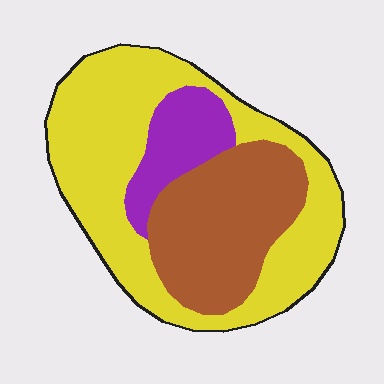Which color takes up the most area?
Yellow, at roughly 55%.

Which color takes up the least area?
Purple, at roughly 15%.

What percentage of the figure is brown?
Brown covers about 30% of the figure.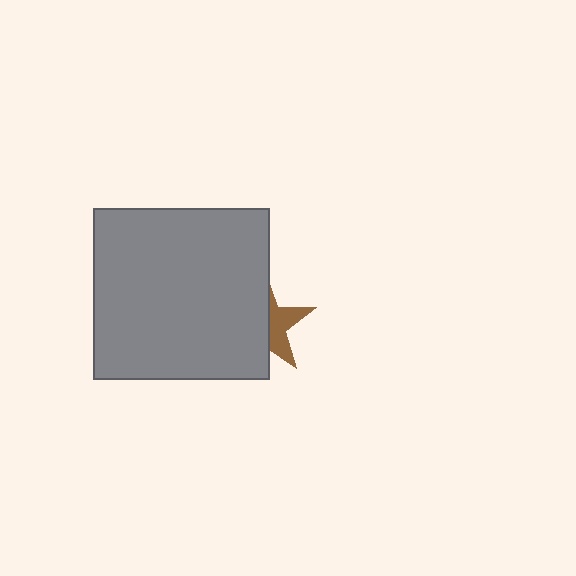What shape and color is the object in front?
The object in front is a gray rectangle.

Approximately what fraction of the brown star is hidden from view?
Roughly 60% of the brown star is hidden behind the gray rectangle.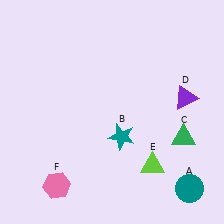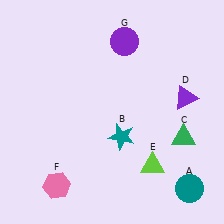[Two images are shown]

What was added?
A purple circle (G) was added in Image 2.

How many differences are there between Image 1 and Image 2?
There is 1 difference between the two images.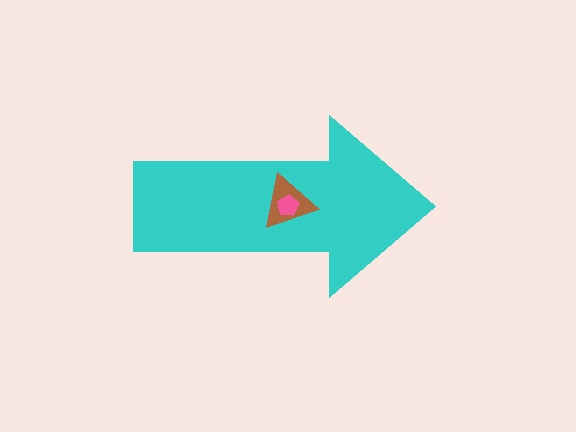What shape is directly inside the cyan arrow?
The brown triangle.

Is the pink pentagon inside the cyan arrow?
Yes.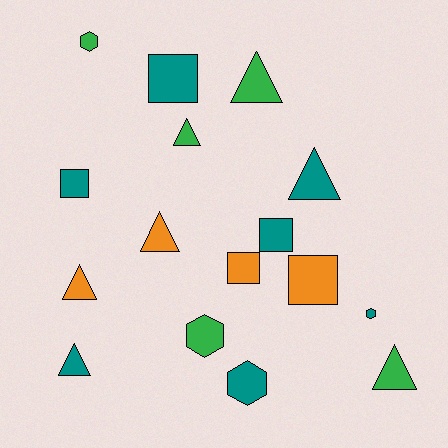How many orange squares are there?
There are 2 orange squares.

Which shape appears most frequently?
Triangle, with 7 objects.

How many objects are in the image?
There are 16 objects.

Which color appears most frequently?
Teal, with 7 objects.